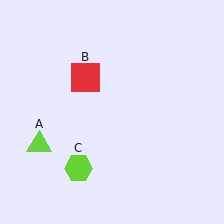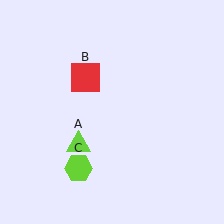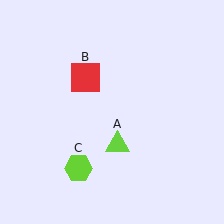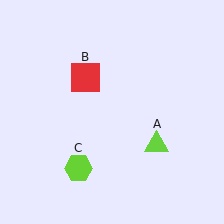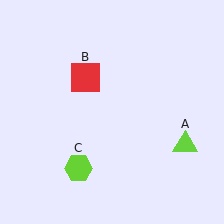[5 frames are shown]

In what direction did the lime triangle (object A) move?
The lime triangle (object A) moved right.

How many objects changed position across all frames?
1 object changed position: lime triangle (object A).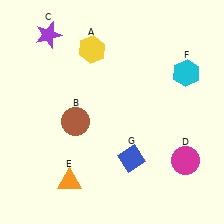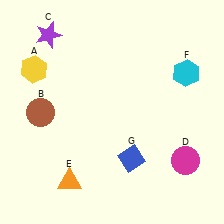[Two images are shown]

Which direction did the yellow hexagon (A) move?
The yellow hexagon (A) moved left.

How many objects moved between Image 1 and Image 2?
2 objects moved between the two images.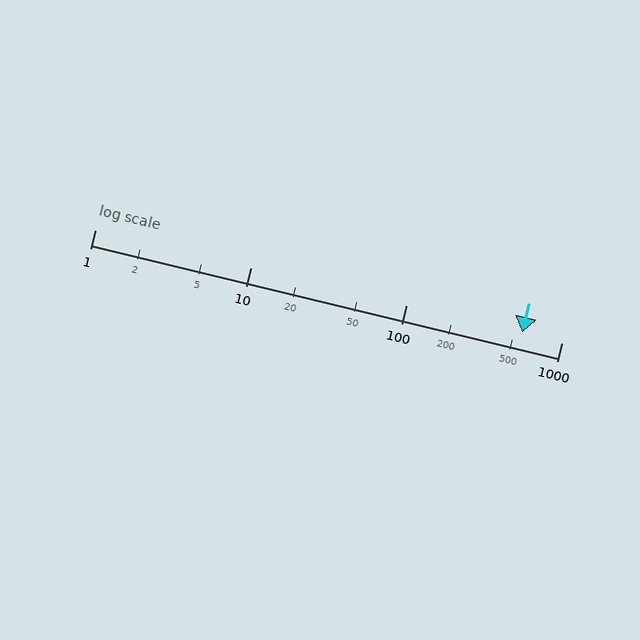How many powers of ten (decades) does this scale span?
The scale spans 3 decades, from 1 to 1000.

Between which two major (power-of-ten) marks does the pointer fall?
The pointer is between 100 and 1000.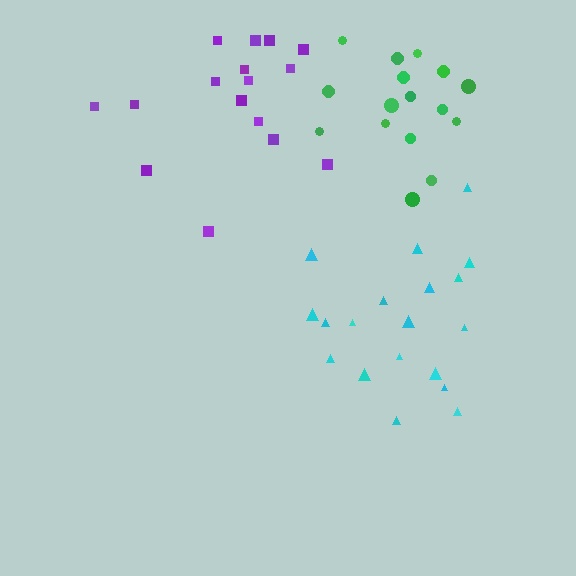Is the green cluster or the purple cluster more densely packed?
Green.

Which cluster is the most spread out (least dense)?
Purple.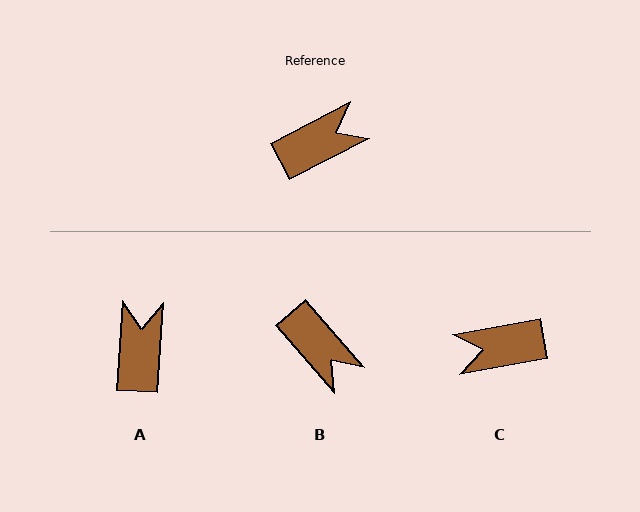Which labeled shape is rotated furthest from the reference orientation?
C, about 163 degrees away.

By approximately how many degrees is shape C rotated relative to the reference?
Approximately 163 degrees counter-clockwise.